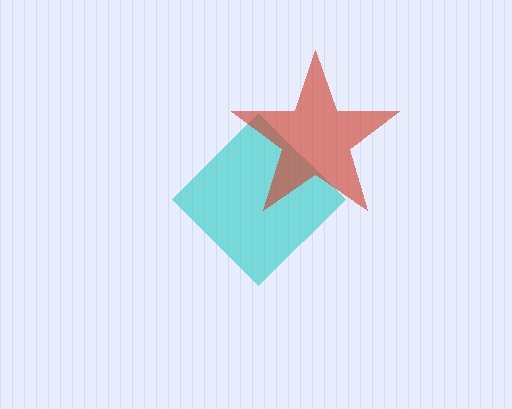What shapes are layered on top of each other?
The layered shapes are: a cyan diamond, a red star.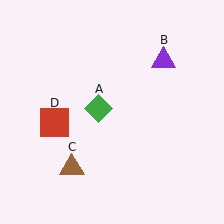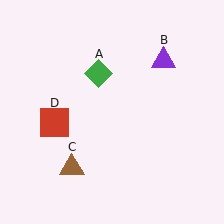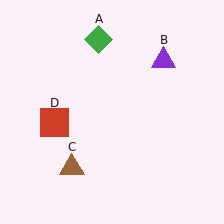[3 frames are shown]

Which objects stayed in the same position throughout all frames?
Purple triangle (object B) and brown triangle (object C) and red square (object D) remained stationary.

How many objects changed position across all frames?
1 object changed position: green diamond (object A).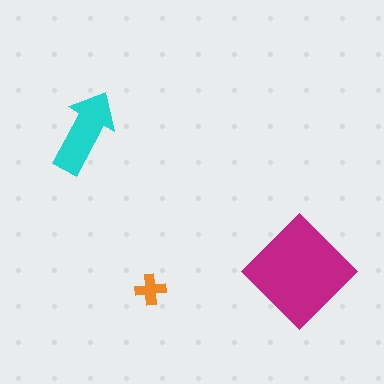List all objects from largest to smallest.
The magenta diamond, the cyan arrow, the orange cross.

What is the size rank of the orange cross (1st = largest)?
3rd.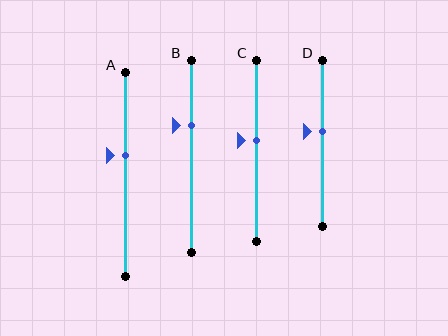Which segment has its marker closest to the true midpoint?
Segment C has its marker closest to the true midpoint.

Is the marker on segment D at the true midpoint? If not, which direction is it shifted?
No, the marker on segment D is shifted upward by about 7% of the segment length.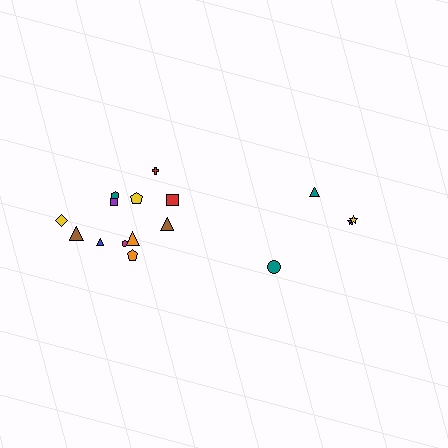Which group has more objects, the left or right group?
The left group.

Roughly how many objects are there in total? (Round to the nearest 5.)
Roughly 15 objects in total.